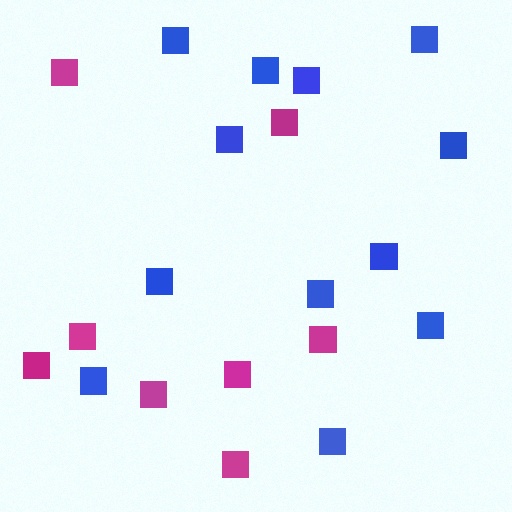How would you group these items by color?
There are 2 groups: one group of blue squares (12) and one group of magenta squares (8).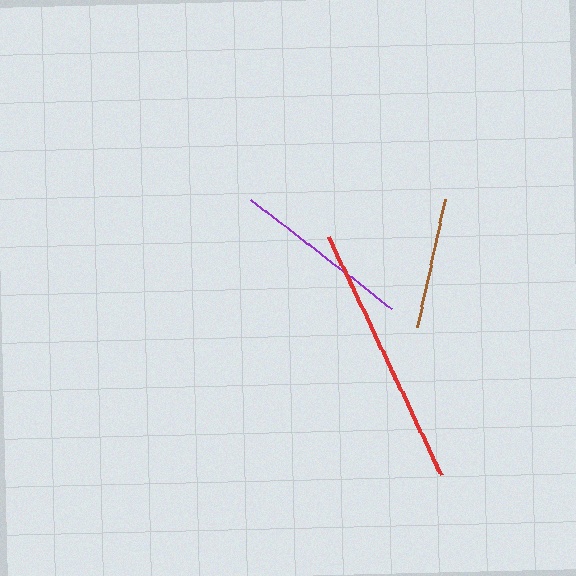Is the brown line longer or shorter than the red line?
The red line is longer than the brown line.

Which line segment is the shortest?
The brown line is the shortest at approximately 130 pixels.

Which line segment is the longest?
The red line is the longest at approximately 264 pixels.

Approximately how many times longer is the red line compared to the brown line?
The red line is approximately 2.0 times the length of the brown line.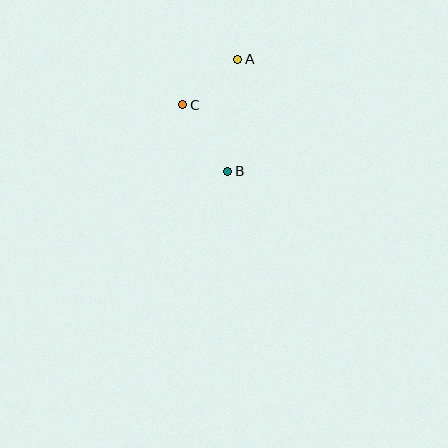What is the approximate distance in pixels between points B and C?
The distance between B and C is approximately 80 pixels.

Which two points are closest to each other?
Points A and C are closest to each other.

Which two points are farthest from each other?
Points A and B are farthest from each other.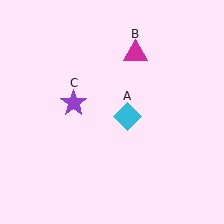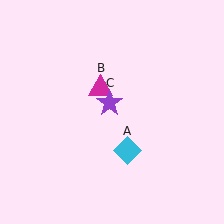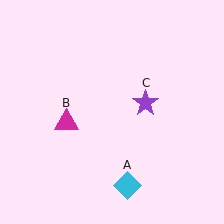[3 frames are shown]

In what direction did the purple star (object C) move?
The purple star (object C) moved right.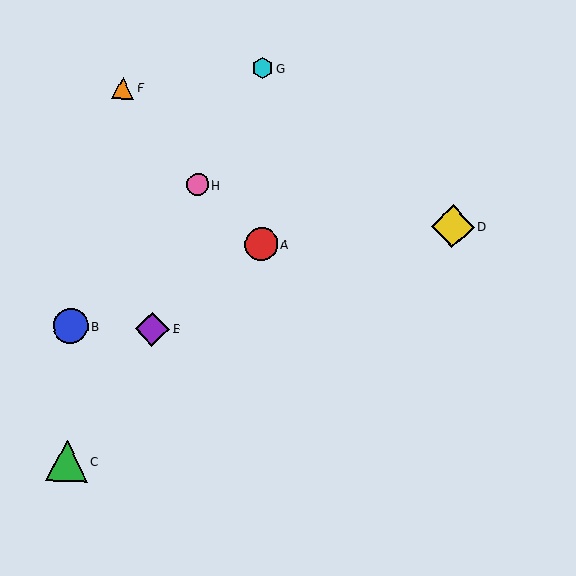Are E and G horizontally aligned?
No, E is at y≈329 and G is at y≈68.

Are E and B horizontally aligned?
Yes, both are at y≈329.